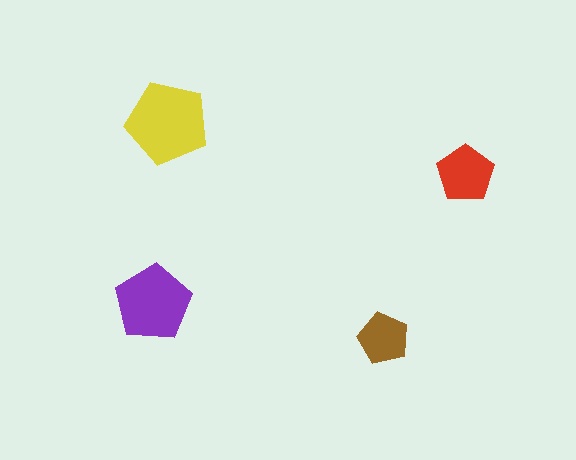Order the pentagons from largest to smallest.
the yellow one, the purple one, the red one, the brown one.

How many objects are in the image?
There are 4 objects in the image.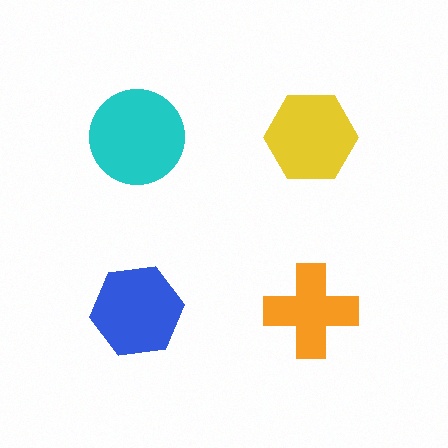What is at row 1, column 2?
A yellow hexagon.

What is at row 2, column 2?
An orange cross.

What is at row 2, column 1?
A blue hexagon.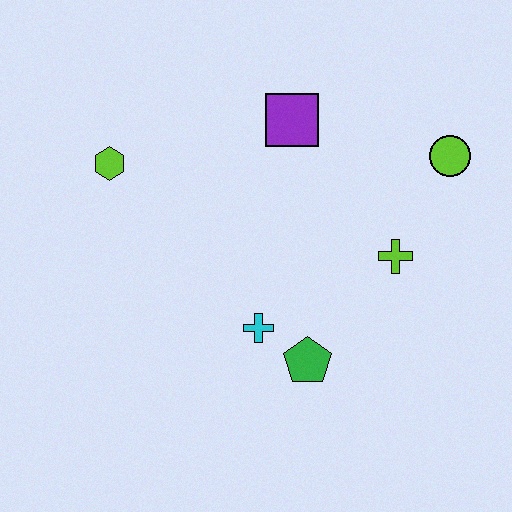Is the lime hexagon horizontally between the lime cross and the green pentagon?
No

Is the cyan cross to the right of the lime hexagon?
Yes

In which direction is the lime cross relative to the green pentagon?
The lime cross is above the green pentagon.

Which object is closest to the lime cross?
The lime circle is closest to the lime cross.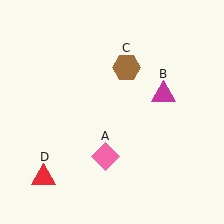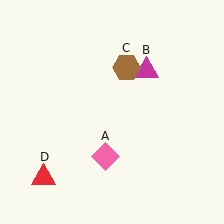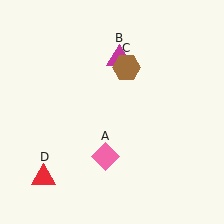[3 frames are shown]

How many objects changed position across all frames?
1 object changed position: magenta triangle (object B).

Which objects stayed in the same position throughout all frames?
Pink diamond (object A) and brown hexagon (object C) and red triangle (object D) remained stationary.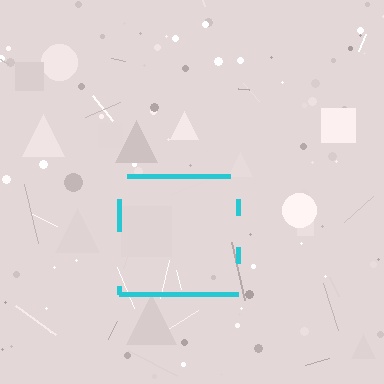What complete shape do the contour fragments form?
The contour fragments form a square.